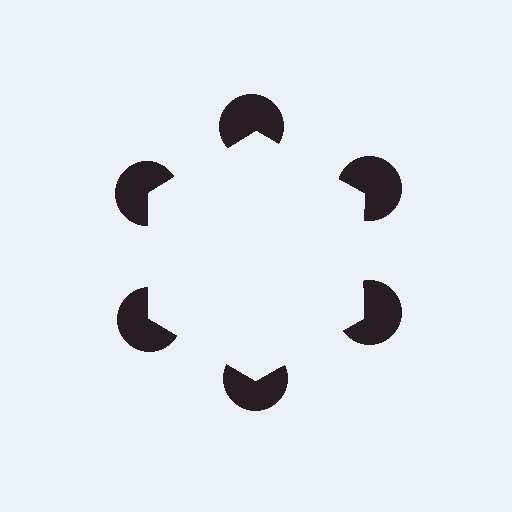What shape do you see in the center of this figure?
An illusory hexagon — its edges are inferred from the aligned wedge cuts in the pac-man discs, not physically drawn.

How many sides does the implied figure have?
6 sides.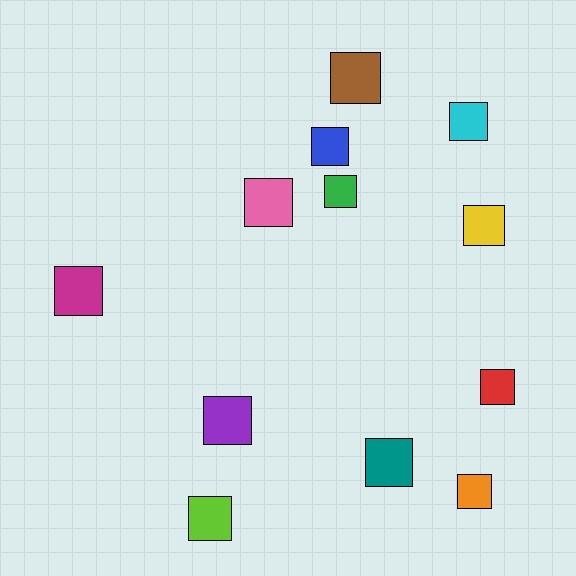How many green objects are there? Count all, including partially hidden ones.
There is 1 green object.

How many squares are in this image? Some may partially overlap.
There are 12 squares.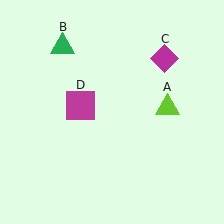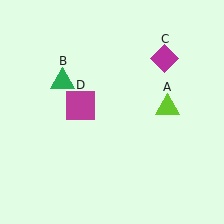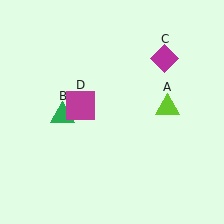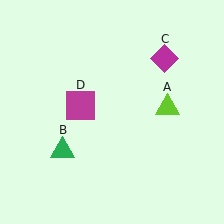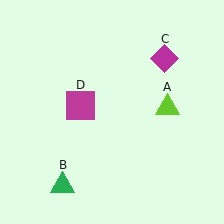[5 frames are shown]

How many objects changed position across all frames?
1 object changed position: green triangle (object B).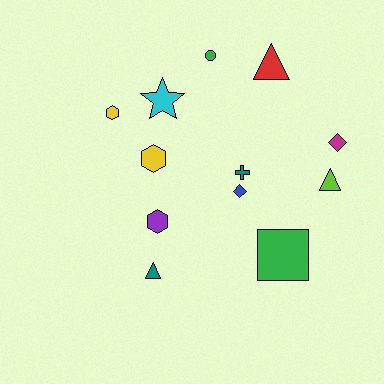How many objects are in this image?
There are 12 objects.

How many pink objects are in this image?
There are no pink objects.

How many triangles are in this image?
There are 3 triangles.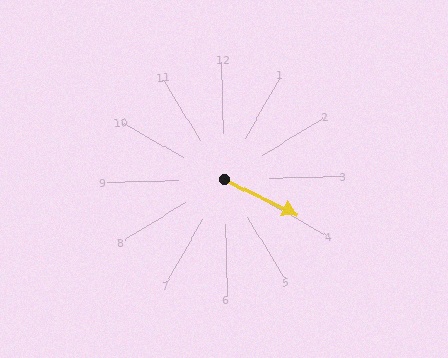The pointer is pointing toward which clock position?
Roughly 4 o'clock.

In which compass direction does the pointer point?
Southeast.